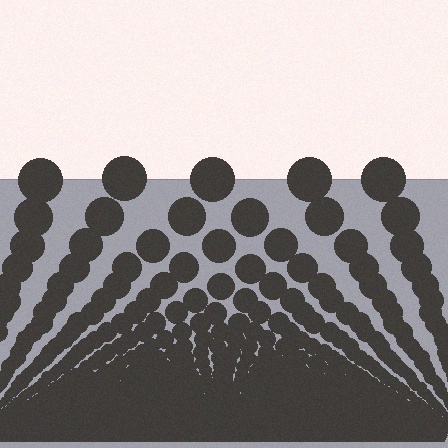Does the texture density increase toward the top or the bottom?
Density increases toward the bottom.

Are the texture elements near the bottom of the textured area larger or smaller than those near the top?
Smaller. The gradient is inverted — elements near the bottom are smaller and denser.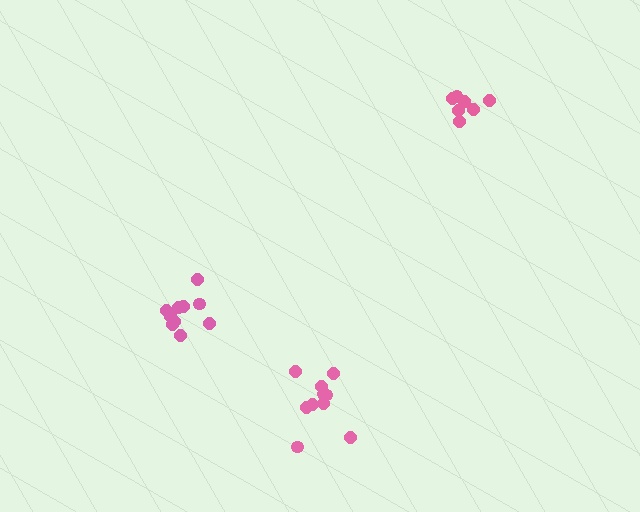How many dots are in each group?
Group 1: 10 dots, Group 2: 7 dots, Group 3: 10 dots (27 total).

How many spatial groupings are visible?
There are 3 spatial groupings.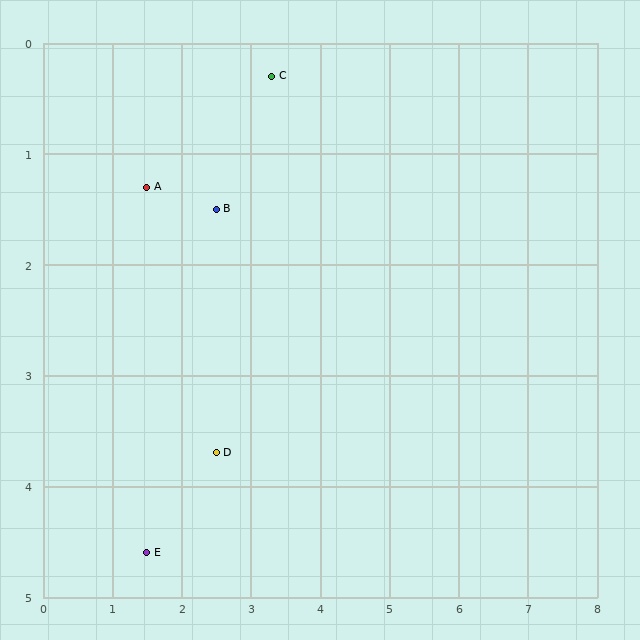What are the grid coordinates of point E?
Point E is at approximately (1.5, 4.6).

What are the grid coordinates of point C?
Point C is at approximately (3.3, 0.3).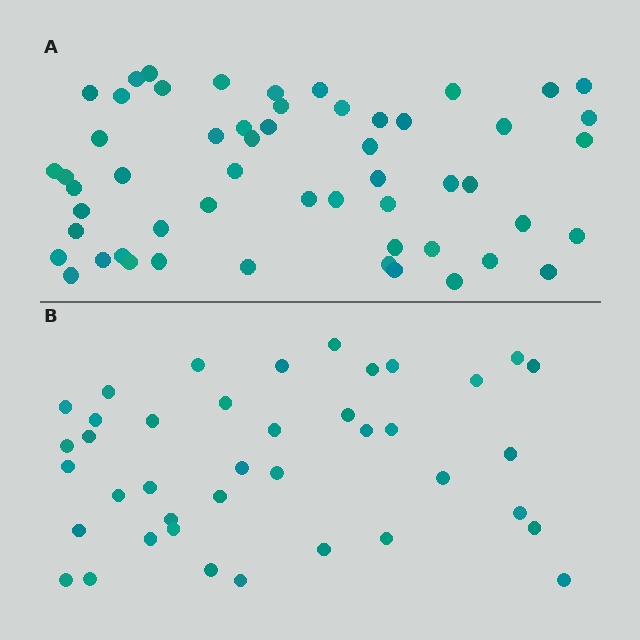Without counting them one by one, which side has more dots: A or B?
Region A (the top region) has more dots.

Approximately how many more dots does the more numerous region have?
Region A has approximately 15 more dots than region B.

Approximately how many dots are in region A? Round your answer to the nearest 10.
About 60 dots. (The exact count is 55, which rounds to 60.)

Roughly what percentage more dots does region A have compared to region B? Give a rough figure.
About 40% more.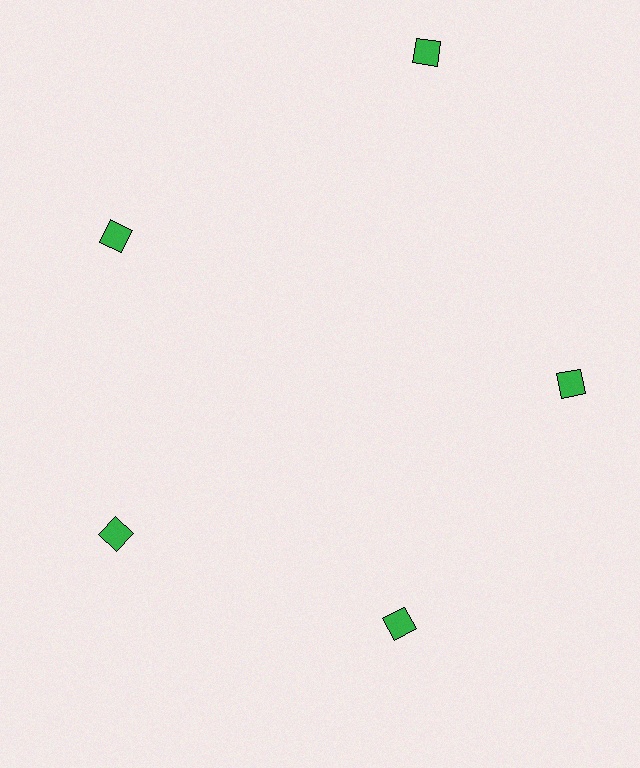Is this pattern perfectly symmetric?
No. The 5 green diamonds are arranged in a ring, but one element near the 1 o'clock position is pushed outward from the center, breaking the 5-fold rotational symmetry.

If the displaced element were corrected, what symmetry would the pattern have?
It would have 5-fold rotational symmetry — the pattern would map onto itself every 72 degrees.